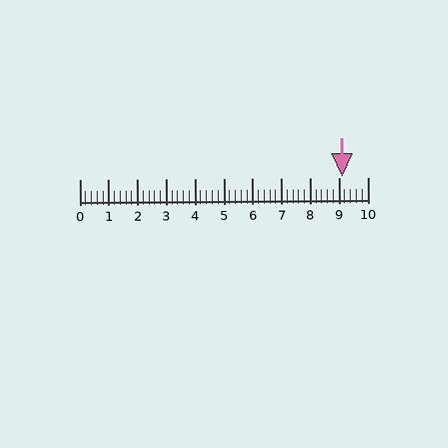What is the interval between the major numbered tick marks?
The major tick marks are spaced 1 units apart.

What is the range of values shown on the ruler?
The ruler shows values from 0 to 10.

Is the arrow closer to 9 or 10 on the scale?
The arrow is closer to 9.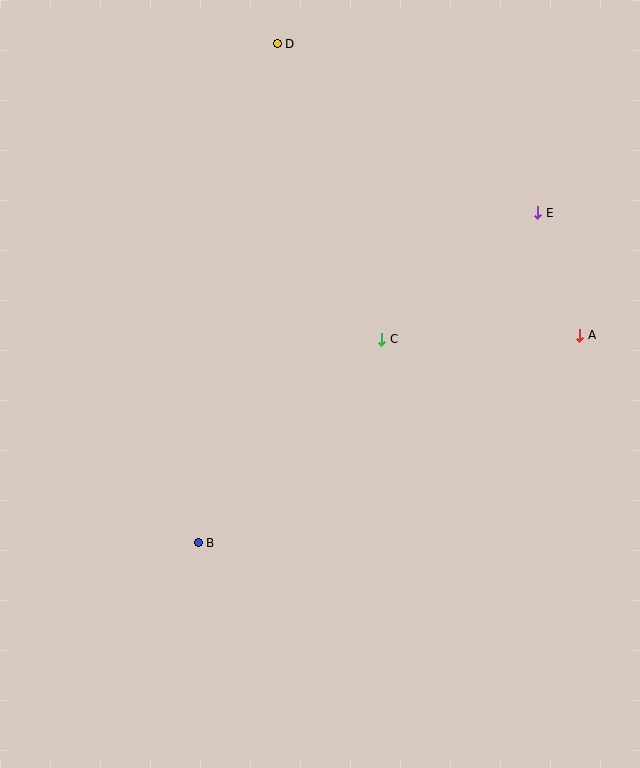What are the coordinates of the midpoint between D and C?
The midpoint between D and C is at (330, 191).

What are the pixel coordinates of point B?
Point B is at (198, 543).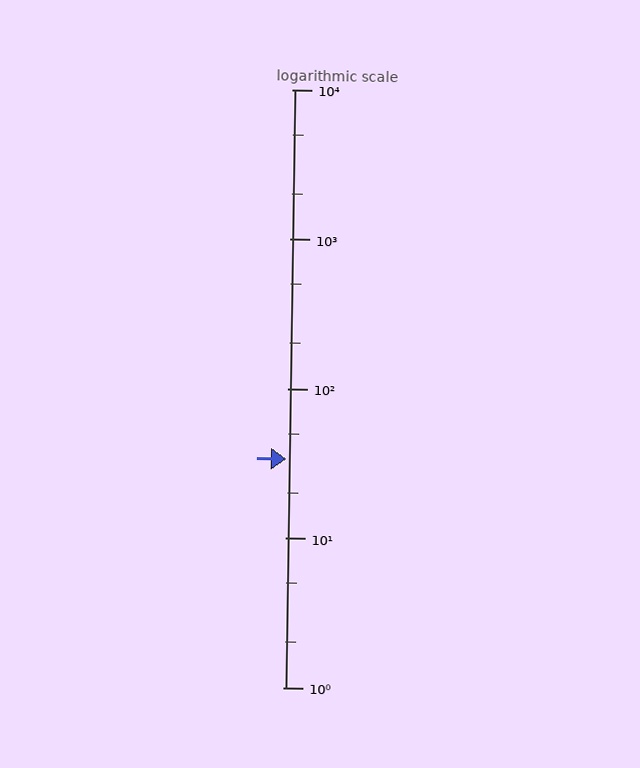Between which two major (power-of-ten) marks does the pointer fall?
The pointer is between 10 and 100.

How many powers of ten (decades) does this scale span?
The scale spans 4 decades, from 1 to 10000.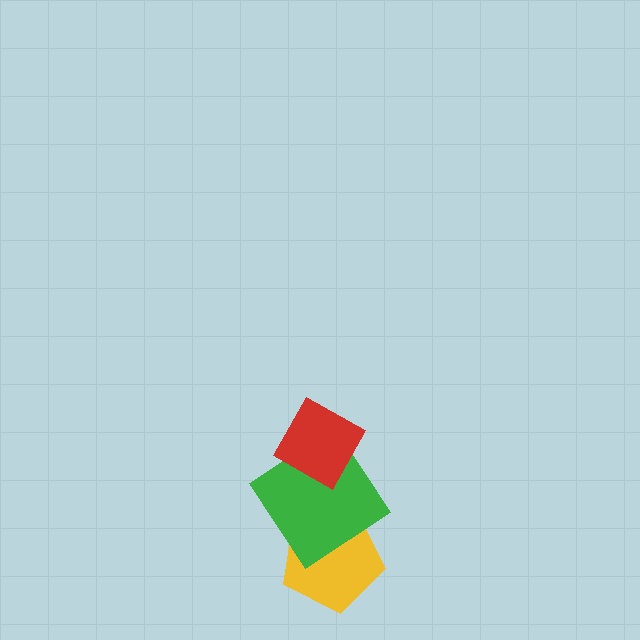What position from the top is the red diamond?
The red diamond is 1st from the top.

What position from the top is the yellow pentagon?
The yellow pentagon is 3rd from the top.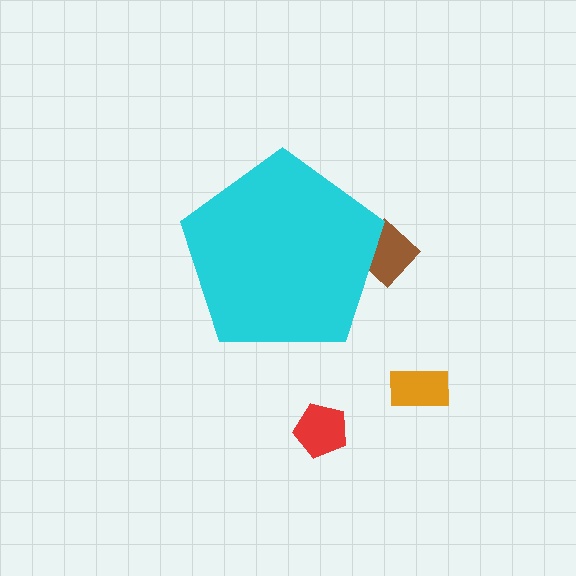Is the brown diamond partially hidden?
Yes, the brown diamond is partially hidden behind the cyan pentagon.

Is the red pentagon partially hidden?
No, the red pentagon is fully visible.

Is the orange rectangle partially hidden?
No, the orange rectangle is fully visible.